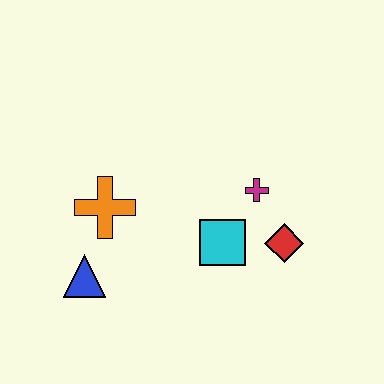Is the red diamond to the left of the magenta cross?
No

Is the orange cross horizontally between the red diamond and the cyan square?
No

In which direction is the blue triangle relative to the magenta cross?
The blue triangle is to the left of the magenta cross.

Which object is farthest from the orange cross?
The red diamond is farthest from the orange cross.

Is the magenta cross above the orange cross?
Yes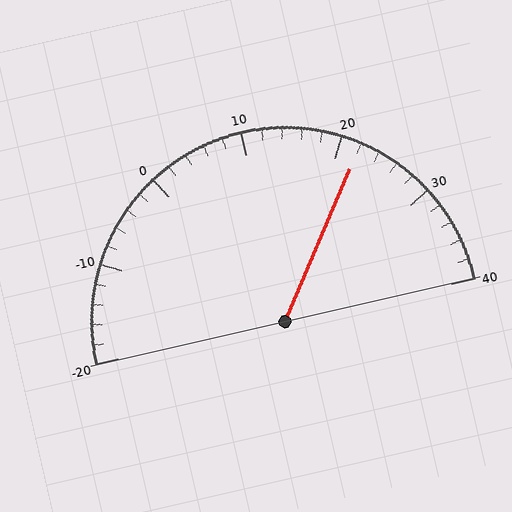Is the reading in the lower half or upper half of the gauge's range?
The reading is in the upper half of the range (-20 to 40).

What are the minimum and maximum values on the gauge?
The gauge ranges from -20 to 40.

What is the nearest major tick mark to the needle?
The nearest major tick mark is 20.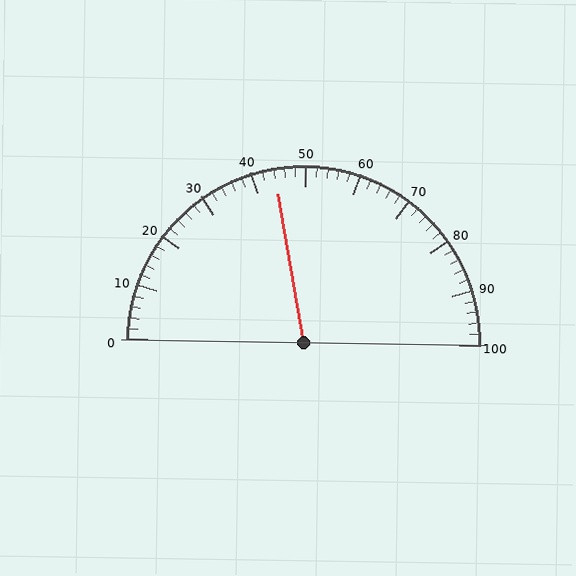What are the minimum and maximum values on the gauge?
The gauge ranges from 0 to 100.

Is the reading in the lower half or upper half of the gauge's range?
The reading is in the lower half of the range (0 to 100).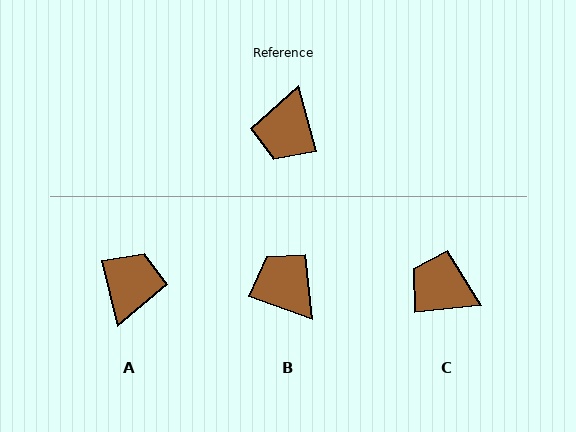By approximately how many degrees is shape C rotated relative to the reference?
Approximately 99 degrees clockwise.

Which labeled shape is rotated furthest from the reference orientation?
A, about 179 degrees away.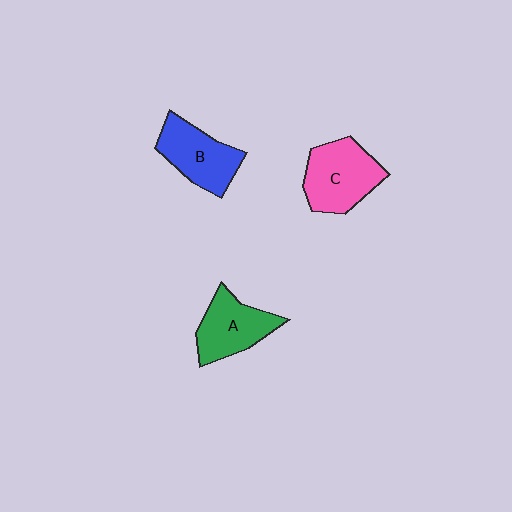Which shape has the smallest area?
Shape A (green).